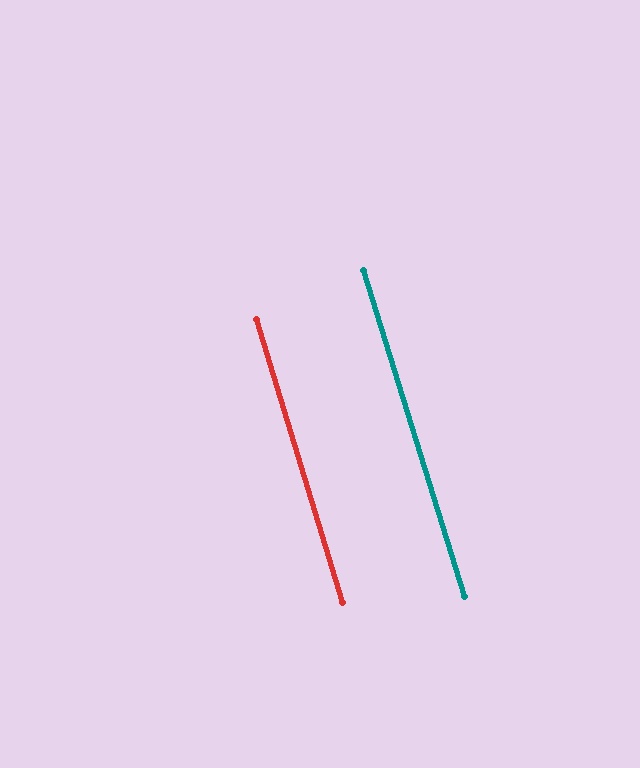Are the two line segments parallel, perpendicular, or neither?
Parallel — their directions differ by only 0.3°.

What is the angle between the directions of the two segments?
Approximately 0 degrees.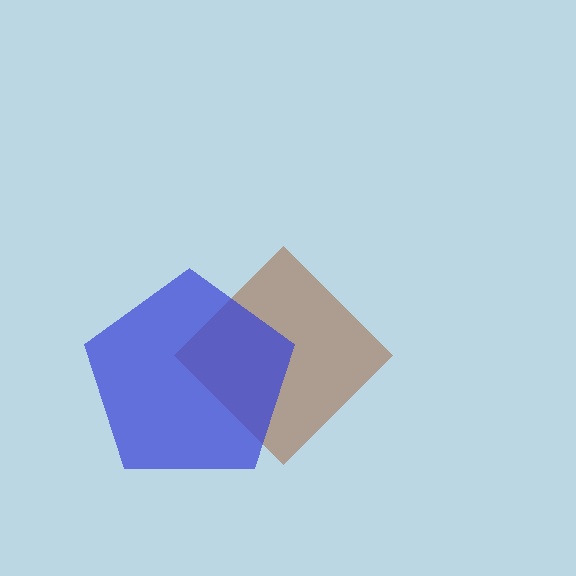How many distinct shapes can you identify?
There are 2 distinct shapes: a brown diamond, a blue pentagon.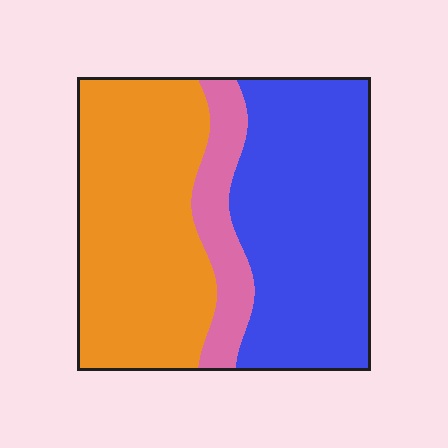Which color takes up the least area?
Pink, at roughly 15%.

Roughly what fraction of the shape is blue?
Blue takes up about two fifths (2/5) of the shape.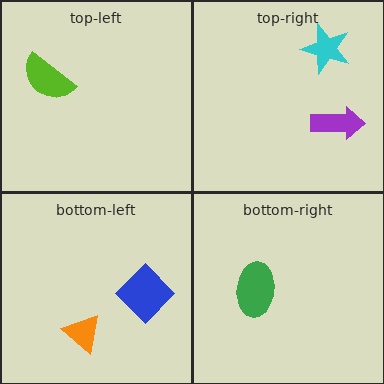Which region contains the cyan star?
The top-right region.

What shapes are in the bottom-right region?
The green ellipse.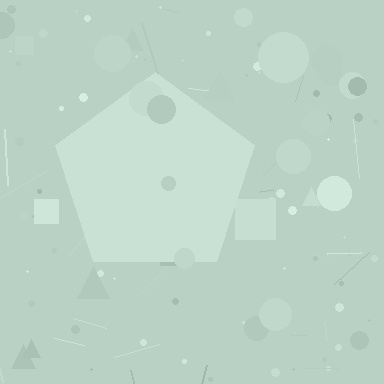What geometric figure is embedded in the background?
A pentagon is embedded in the background.